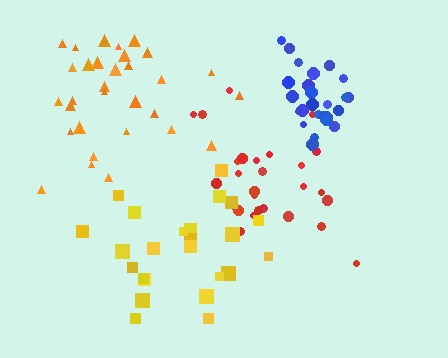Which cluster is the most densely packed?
Blue.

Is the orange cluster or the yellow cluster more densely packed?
Yellow.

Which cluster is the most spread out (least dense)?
Red.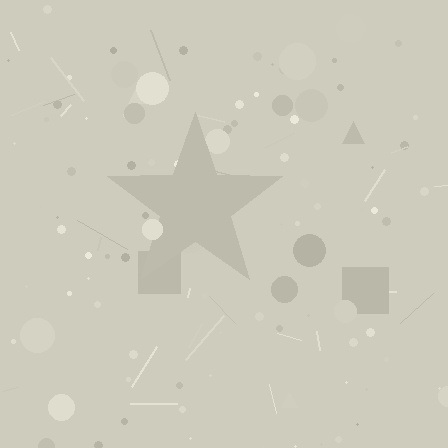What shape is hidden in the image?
A star is hidden in the image.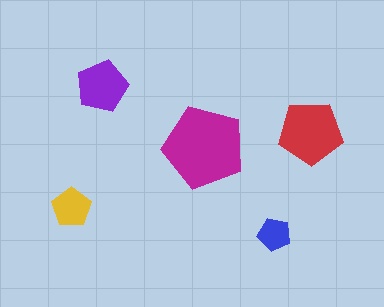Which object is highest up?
The purple pentagon is topmost.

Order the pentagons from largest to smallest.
the magenta one, the red one, the purple one, the yellow one, the blue one.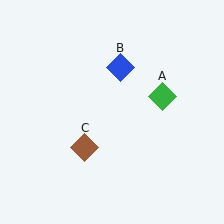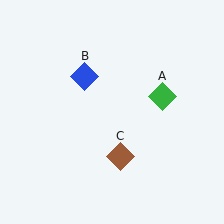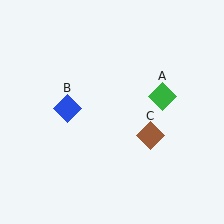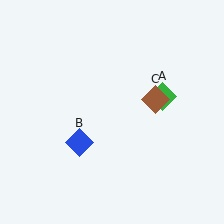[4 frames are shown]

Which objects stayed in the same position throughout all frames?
Green diamond (object A) remained stationary.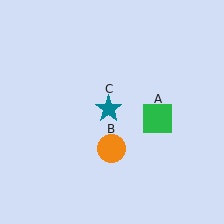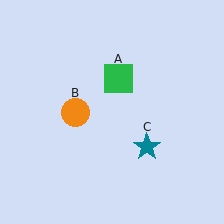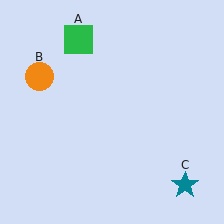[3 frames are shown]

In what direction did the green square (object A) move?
The green square (object A) moved up and to the left.